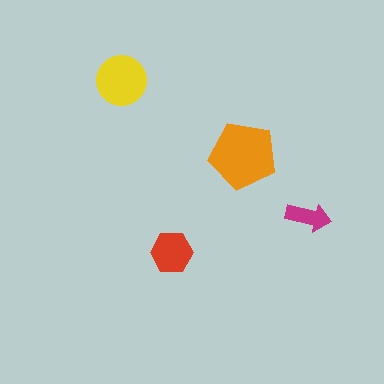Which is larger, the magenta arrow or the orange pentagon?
The orange pentagon.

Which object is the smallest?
The magenta arrow.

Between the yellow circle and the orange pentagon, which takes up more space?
The orange pentagon.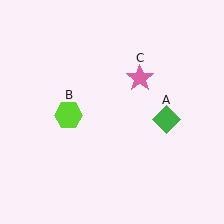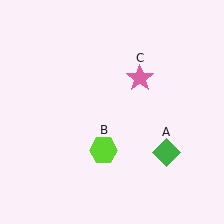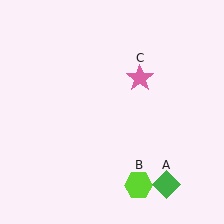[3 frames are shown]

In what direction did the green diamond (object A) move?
The green diamond (object A) moved down.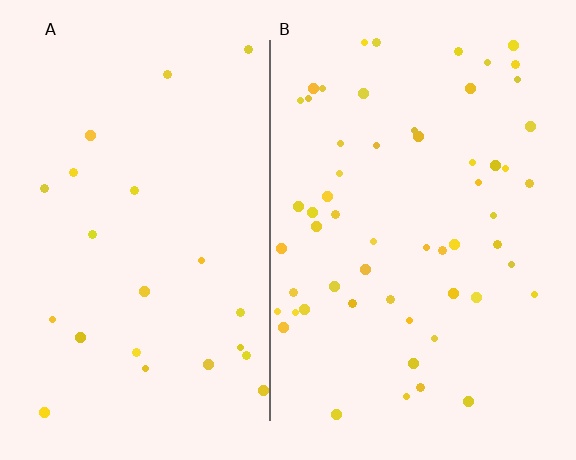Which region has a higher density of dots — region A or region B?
B (the right).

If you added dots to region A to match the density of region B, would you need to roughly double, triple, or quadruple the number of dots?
Approximately triple.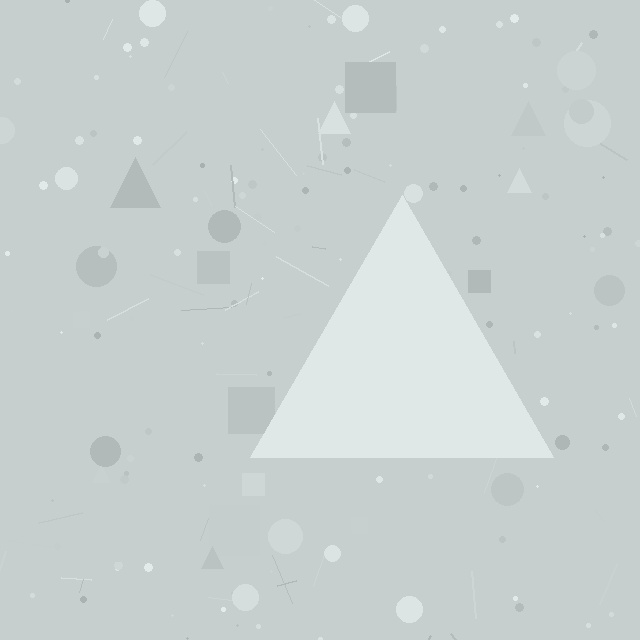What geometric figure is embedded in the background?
A triangle is embedded in the background.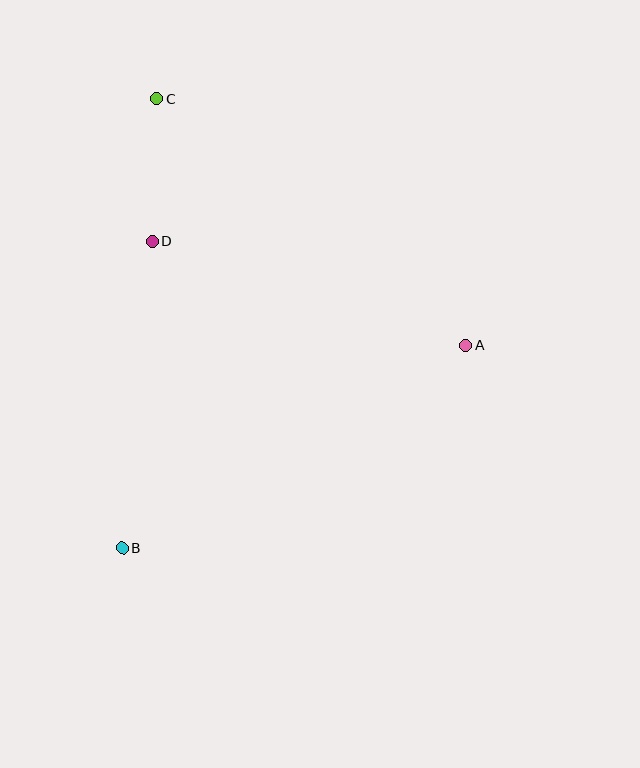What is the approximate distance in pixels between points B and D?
The distance between B and D is approximately 308 pixels.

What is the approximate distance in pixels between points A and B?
The distance between A and B is approximately 399 pixels.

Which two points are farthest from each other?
Points B and C are farthest from each other.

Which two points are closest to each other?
Points C and D are closest to each other.